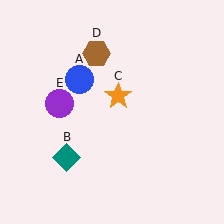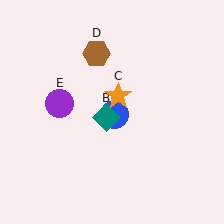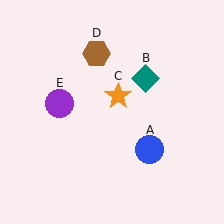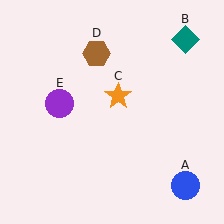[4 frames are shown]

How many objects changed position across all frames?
2 objects changed position: blue circle (object A), teal diamond (object B).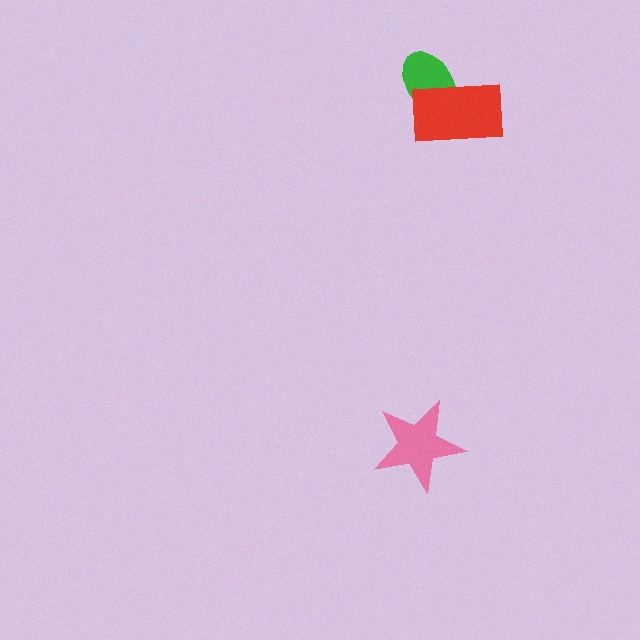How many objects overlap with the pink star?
0 objects overlap with the pink star.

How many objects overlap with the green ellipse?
1 object overlaps with the green ellipse.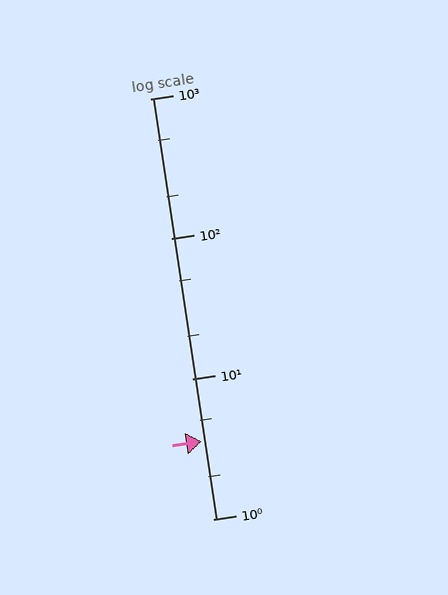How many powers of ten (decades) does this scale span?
The scale spans 3 decades, from 1 to 1000.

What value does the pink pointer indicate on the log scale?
The pointer indicates approximately 3.6.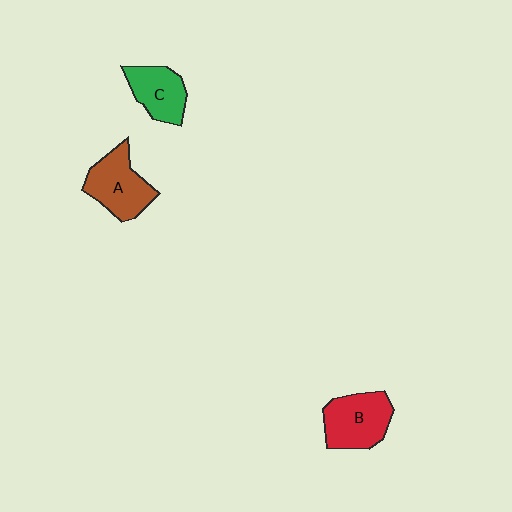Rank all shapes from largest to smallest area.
From largest to smallest: B (red), A (brown), C (green).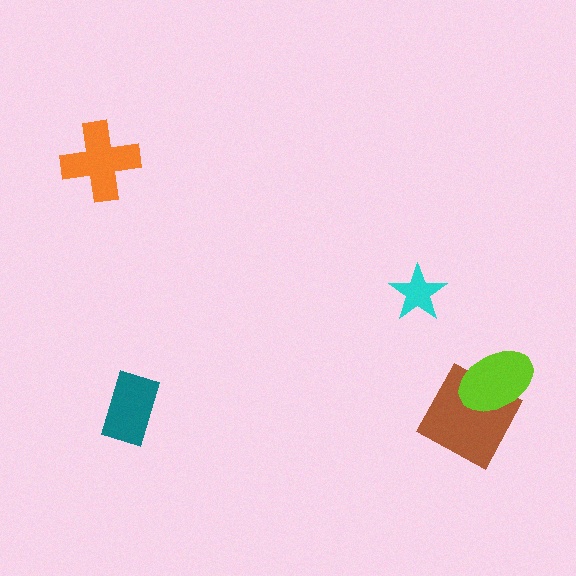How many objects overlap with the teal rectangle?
0 objects overlap with the teal rectangle.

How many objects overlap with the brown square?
1 object overlaps with the brown square.